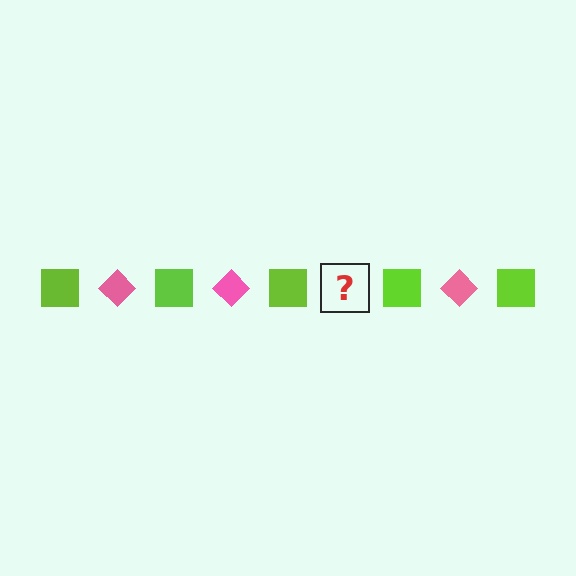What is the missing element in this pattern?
The missing element is a pink diamond.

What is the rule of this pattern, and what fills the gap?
The rule is that the pattern alternates between lime square and pink diamond. The gap should be filled with a pink diamond.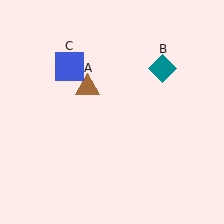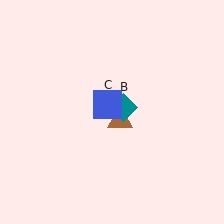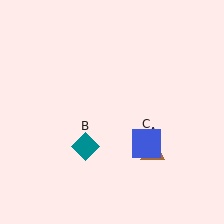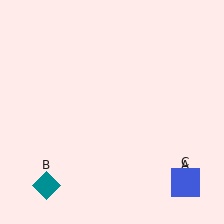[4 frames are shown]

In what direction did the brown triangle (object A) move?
The brown triangle (object A) moved down and to the right.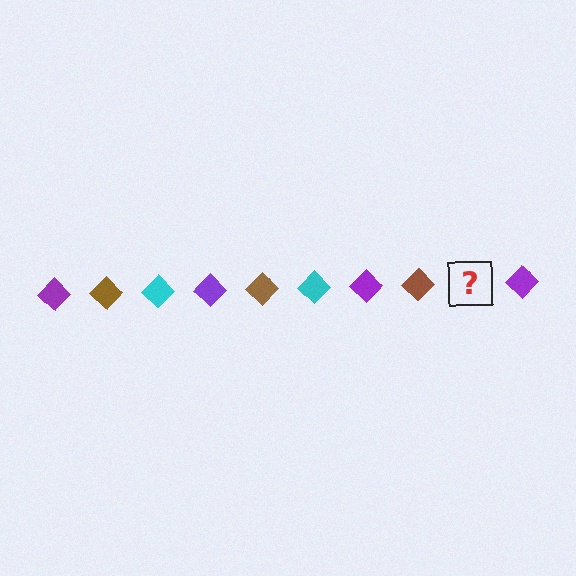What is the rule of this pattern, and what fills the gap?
The rule is that the pattern cycles through purple, brown, cyan diamonds. The gap should be filled with a cyan diamond.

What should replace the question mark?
The question mark should be replaced with a cyan diamond.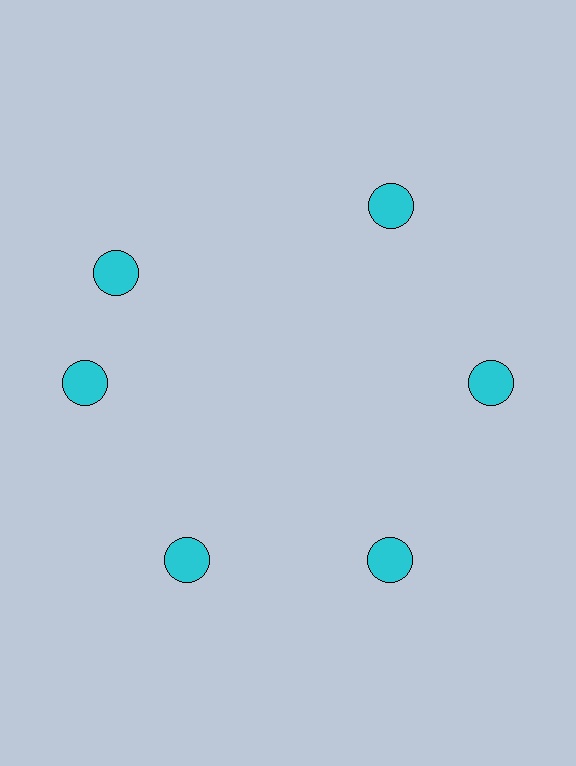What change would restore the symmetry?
The symmetry would be restored by rotating it back into even spacing with its neighbors so that all 6 circles sit at equal angles and equal distance from the center.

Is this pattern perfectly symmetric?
No. The 6 cyan circles are arranged in a ring, but one element near the 11 o'clock position is rotated out of alignment along the ring, breaking the 6-fold rotational symmetry.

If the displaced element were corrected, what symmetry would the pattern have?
It would have 6-fold rotational symmetry — the pattern would map onto itself every 60 degrees.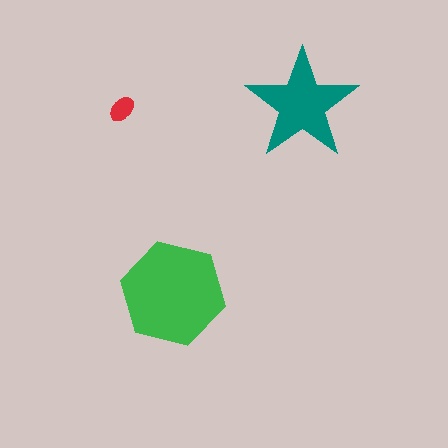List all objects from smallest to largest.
The red ellipse, the teal star, the green hexagon.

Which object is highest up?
The teal star is topmost.